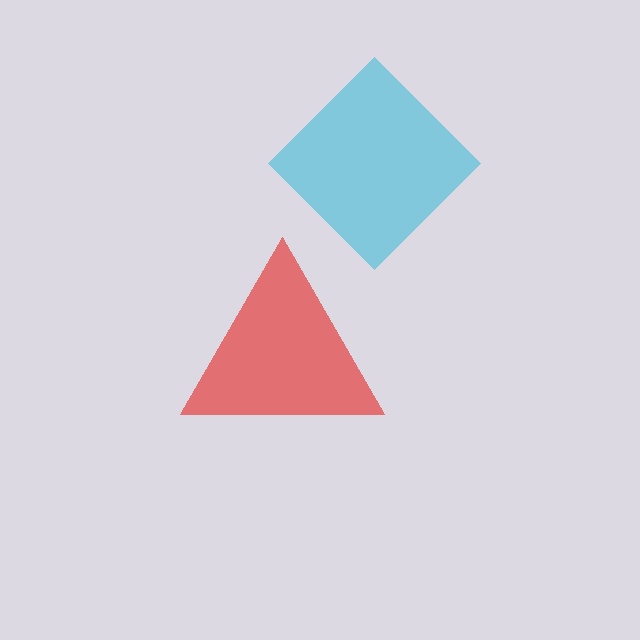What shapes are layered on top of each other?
The layered shapes are: a red triangle, a cyan diamond.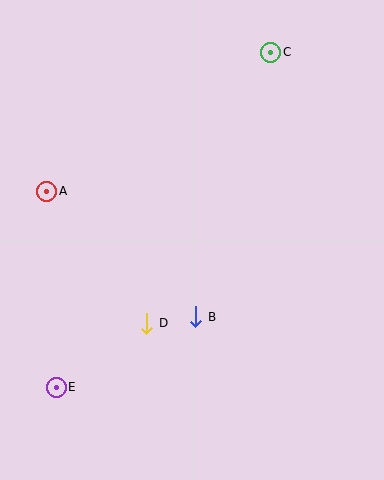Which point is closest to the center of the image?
Point B at (196, 317) is closest to the center.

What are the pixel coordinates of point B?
Point B is at (196, 317).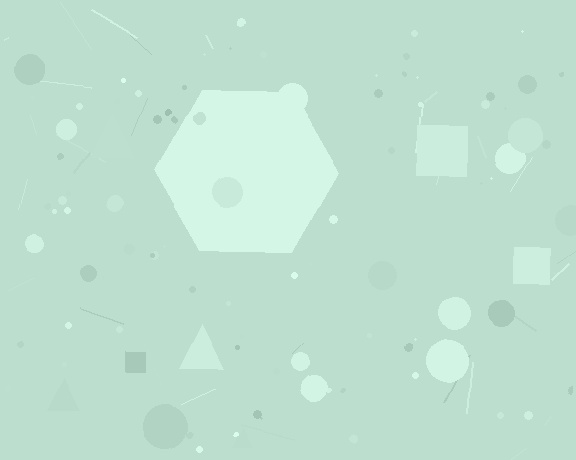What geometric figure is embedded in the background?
A hexagon is embedded in the background.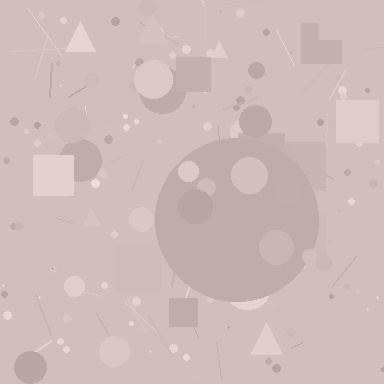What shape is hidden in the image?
A circle is hidden in the image.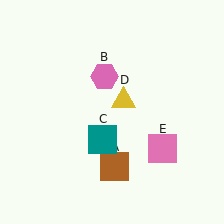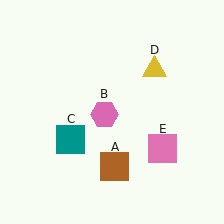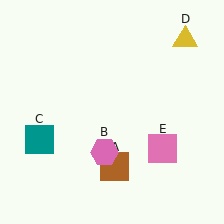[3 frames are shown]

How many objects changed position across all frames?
3 objects changed position: pink hexagon (object B), teal square (object C), yellow triangle (object D).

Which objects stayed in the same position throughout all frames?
Brown square (object A) and pink square (object E) remained stationary.